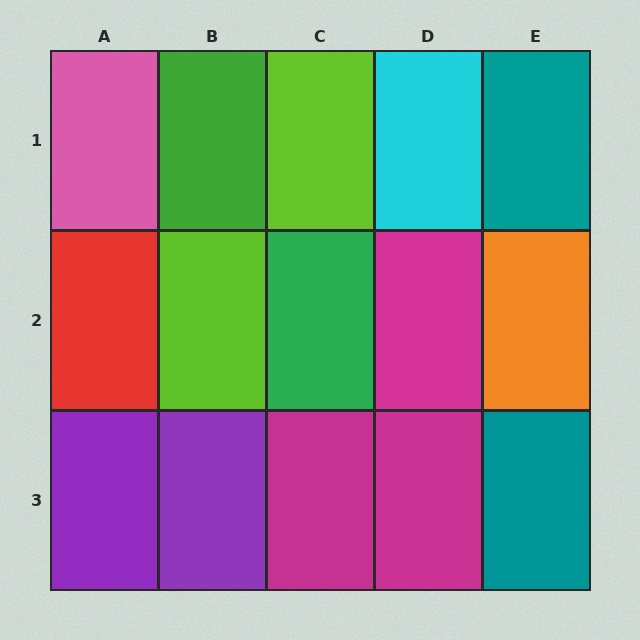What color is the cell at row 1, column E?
Teal.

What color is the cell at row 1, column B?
Green.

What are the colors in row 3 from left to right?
Purple, purple, magenta, magenta, teal.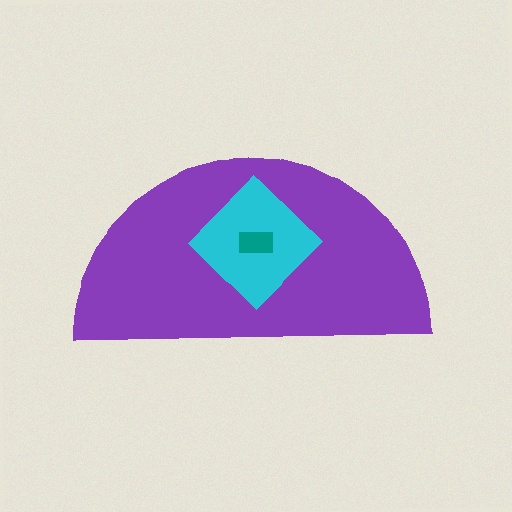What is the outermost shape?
The purple semicircle.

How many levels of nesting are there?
3.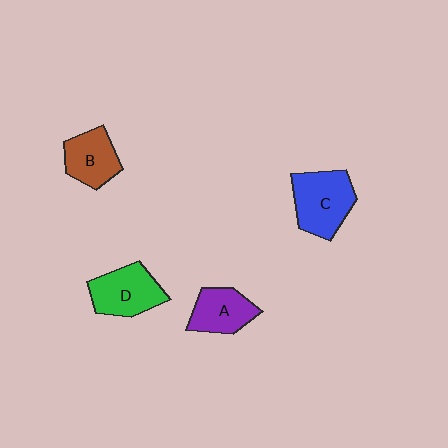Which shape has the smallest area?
Shape A (purple).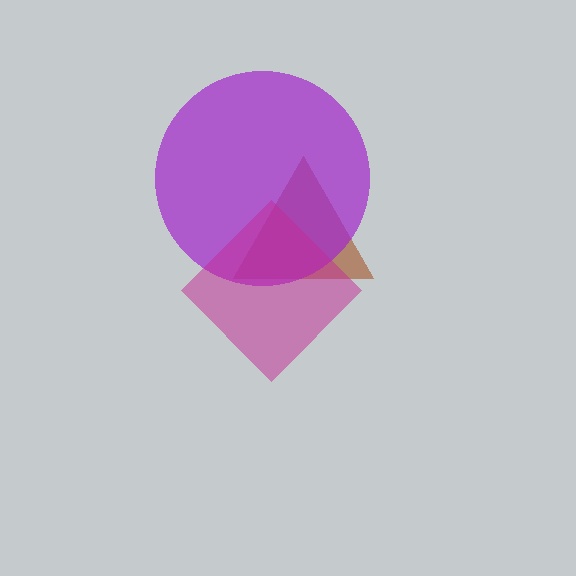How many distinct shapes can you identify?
There are 3 distinct shapes: a brown triangle, a purple circle, a magenta diamond.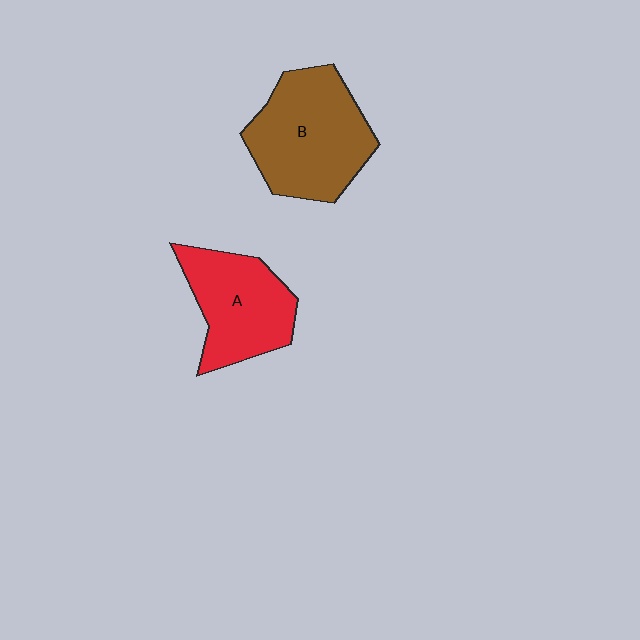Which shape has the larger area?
Shape B (brown).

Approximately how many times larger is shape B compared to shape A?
Approximately 1.3 times.